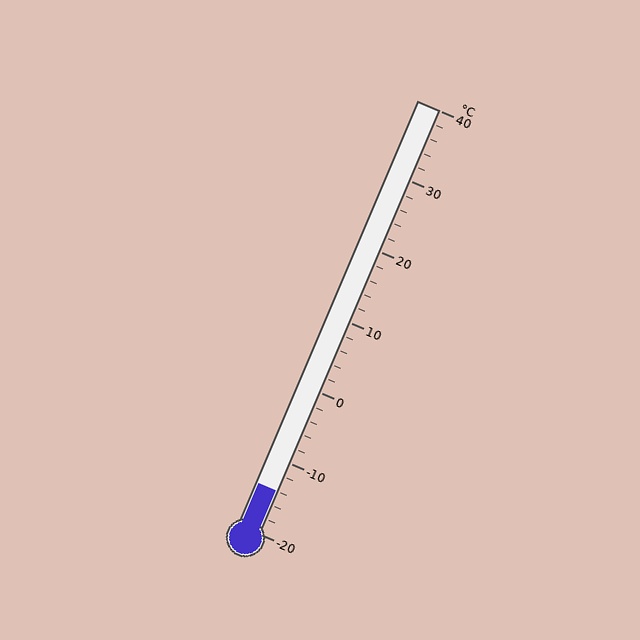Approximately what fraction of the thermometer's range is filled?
The thermometer is filled to approximately 10% of its range.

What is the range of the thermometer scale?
The thermometer scale ranges from -20°C to 40°C.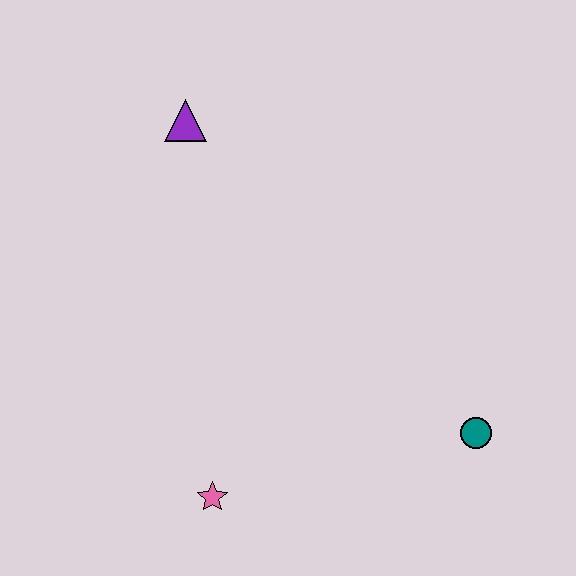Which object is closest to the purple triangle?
The pink star is closest to the purple triangle.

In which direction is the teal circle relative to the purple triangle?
The teal circle is below the purple triangle.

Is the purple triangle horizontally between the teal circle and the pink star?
No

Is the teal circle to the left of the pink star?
No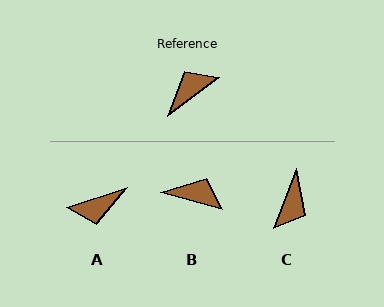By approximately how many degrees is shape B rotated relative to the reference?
Approximately 53 degrees clockwise.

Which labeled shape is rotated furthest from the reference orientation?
A, about 161 degrees away.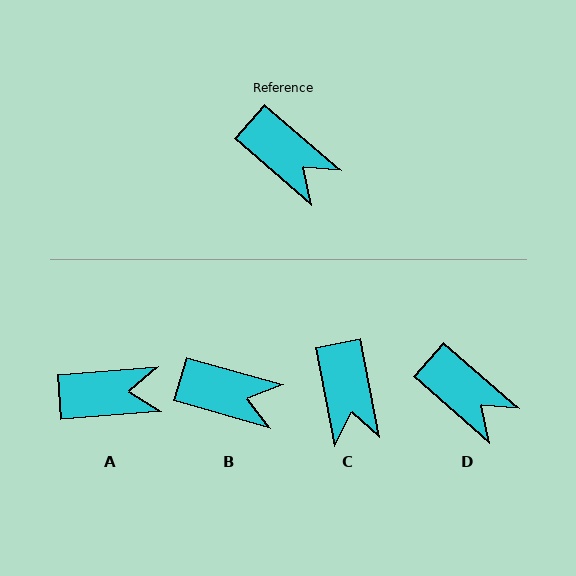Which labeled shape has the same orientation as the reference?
D.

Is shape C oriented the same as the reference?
No, it is off by about 38 degrees.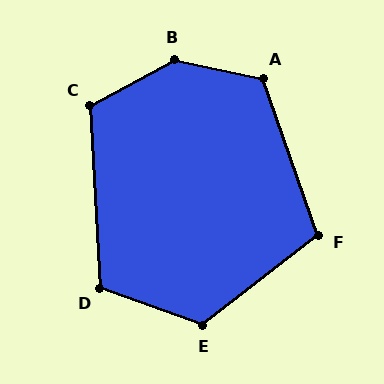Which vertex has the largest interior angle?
B, at approximately 139 degrees.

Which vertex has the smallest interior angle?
F, at approximately 108 degrees.